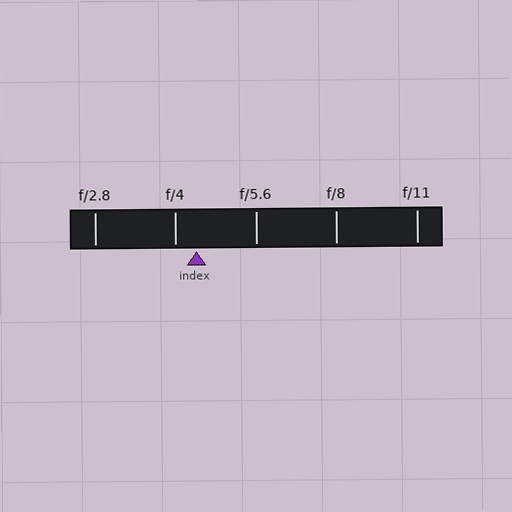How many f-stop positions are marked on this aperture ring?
There are 5 f-stop positions marked.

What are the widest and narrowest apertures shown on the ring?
The widest aperture shown is f/2.8 and the narrowest is f/11.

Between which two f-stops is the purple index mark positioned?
The index mark is between f/4 and f/5.6.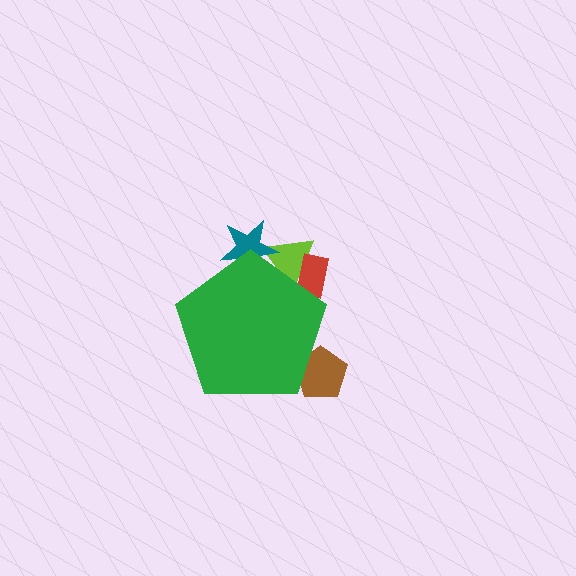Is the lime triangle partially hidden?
Yes, the lime triangle is partially hidden behind the green pentagon.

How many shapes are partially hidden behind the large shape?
4 shapes are partially hidden.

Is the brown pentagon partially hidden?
Yes, the brown pentagon is partially hidden behind the green pentagon.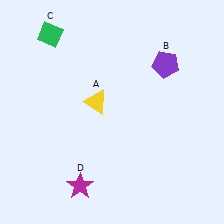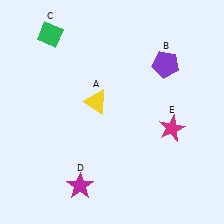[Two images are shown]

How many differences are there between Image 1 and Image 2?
There is 1 difference between the two images.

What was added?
A magenta star (E) was added in Image 2.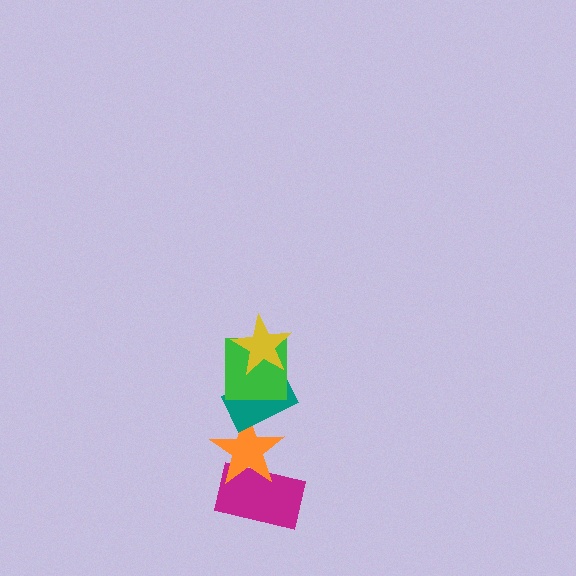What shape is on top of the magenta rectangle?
The orange star is on top of the magenta rectangle.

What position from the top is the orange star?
The orange star is 4th from the top.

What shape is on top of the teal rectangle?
The green square is on top of the teal rectangle.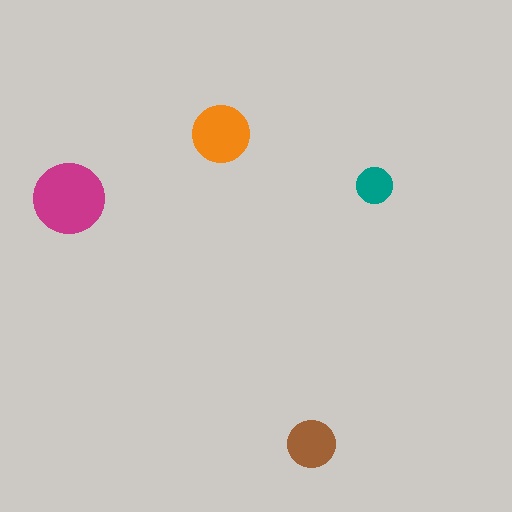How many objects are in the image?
There are 4 objects in the image.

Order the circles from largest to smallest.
the magenta one, the orange one, the brown one, the teal one.